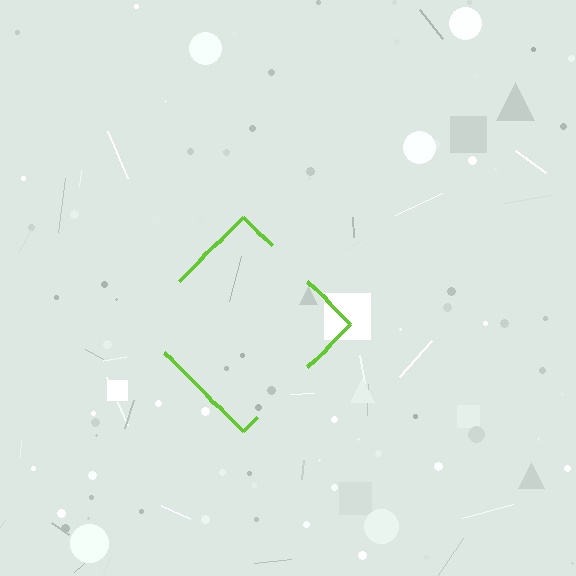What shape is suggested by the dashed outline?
The dashed outline suggests a diamond.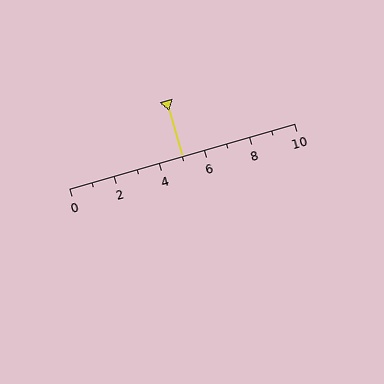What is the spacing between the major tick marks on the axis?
The major ticks are spaced 2 apart.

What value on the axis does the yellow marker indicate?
The marker indicates approximately 5.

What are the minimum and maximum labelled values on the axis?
The axis runs from 0 to 10.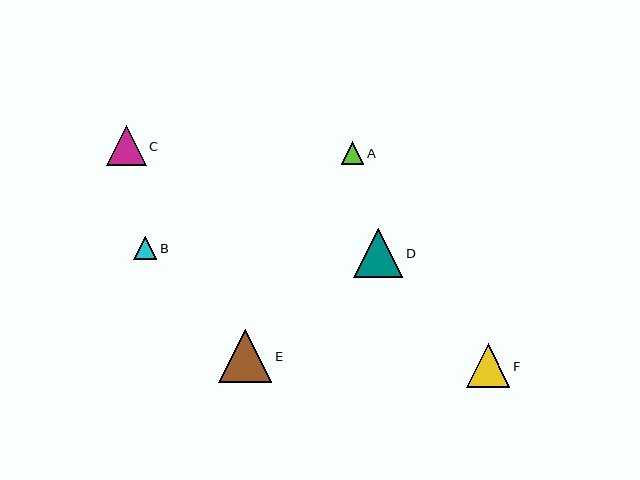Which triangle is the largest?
Triangle E is the largest with a size of approximately 53 pixels.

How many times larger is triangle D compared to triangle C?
Triangle D is approximately 1.2 times the size of triangle C.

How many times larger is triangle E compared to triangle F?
Triangle E is approximately 1.2 times the size of triangle F.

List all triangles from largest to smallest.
From largest to smallest: E, D, F, C, B, A.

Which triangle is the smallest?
Triangle A is the smallest with a size of approximately 23 pixels.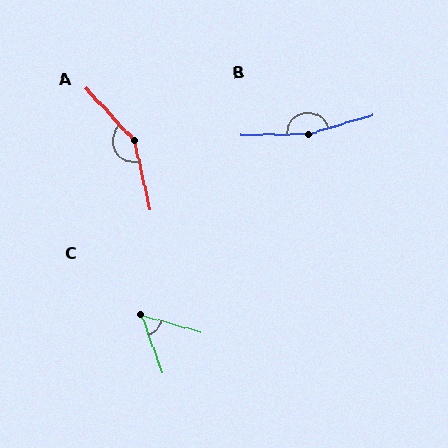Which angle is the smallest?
C, at approximately 54 degrees.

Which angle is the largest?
B, at approximately 165 degrees.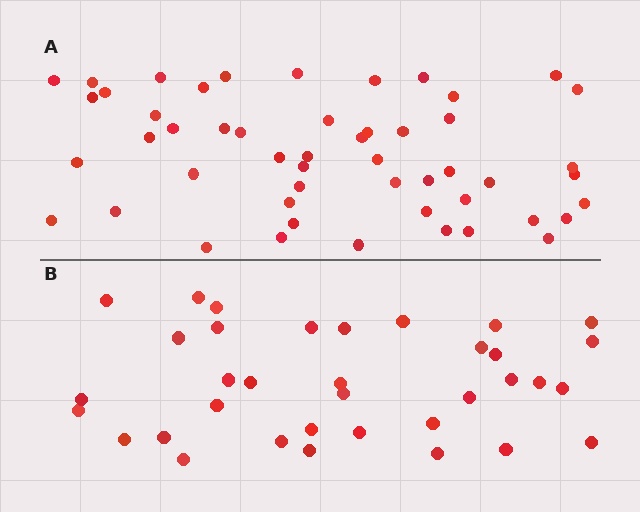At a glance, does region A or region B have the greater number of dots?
Region A (the top region) has more dots.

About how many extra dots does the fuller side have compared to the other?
Region A has approximately 15 more dots than region B.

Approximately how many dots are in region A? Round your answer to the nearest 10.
About 50 dots. (The exact count is 51, which rounds to 50.)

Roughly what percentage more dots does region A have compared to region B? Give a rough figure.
About 45% more.